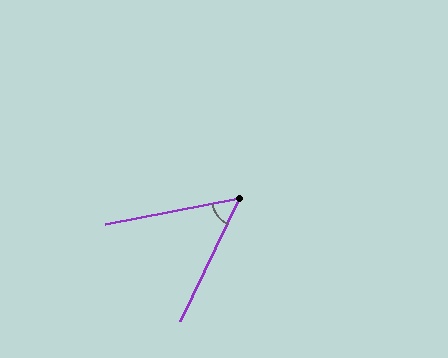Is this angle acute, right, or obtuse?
It is acute.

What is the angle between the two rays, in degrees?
Approximately 53 degrees.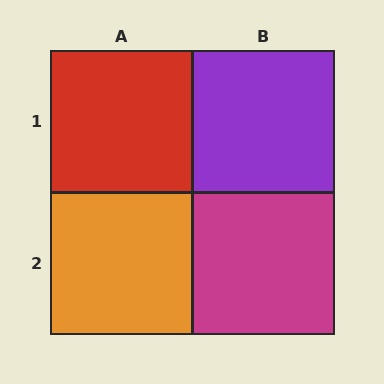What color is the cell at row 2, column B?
Magenta.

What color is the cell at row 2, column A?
Orange.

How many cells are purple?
1 cell is purple.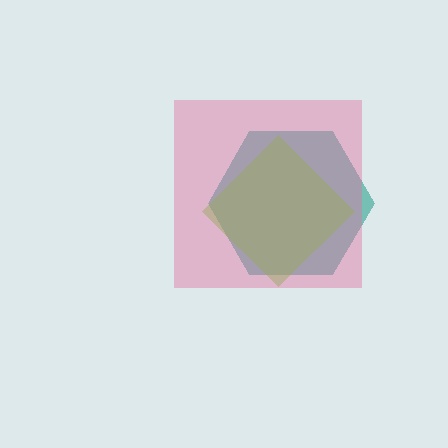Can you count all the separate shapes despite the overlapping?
Yes, there are 3 separate shapes.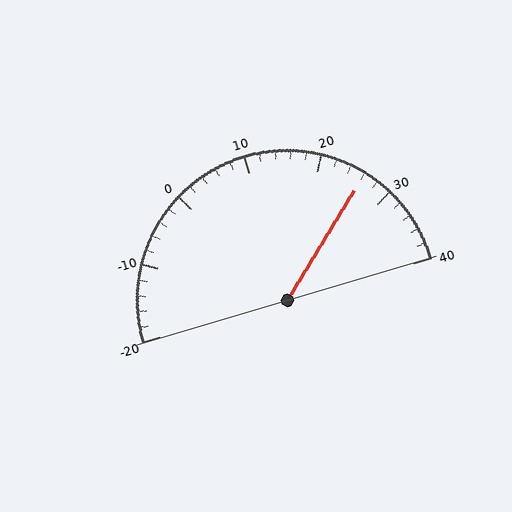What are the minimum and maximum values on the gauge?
The gauge ranges from -20 to 40.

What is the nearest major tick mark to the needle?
The nearest major tick mark is 30.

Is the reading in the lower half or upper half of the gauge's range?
The reading is in the upper half of the range (-20 to 40).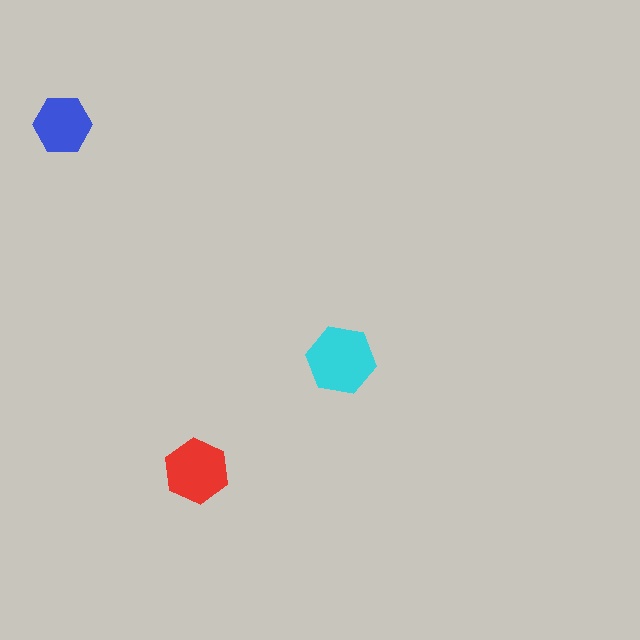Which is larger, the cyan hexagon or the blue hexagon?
The cyan one.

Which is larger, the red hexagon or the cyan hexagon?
The cyan one.